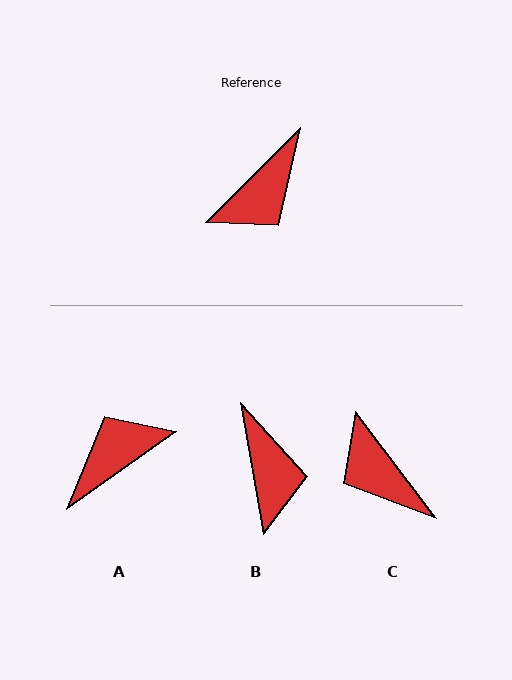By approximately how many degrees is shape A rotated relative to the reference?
Approximately 170 degrees counter-clockwise.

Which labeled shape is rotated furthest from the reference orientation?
A, about 170 degrees away.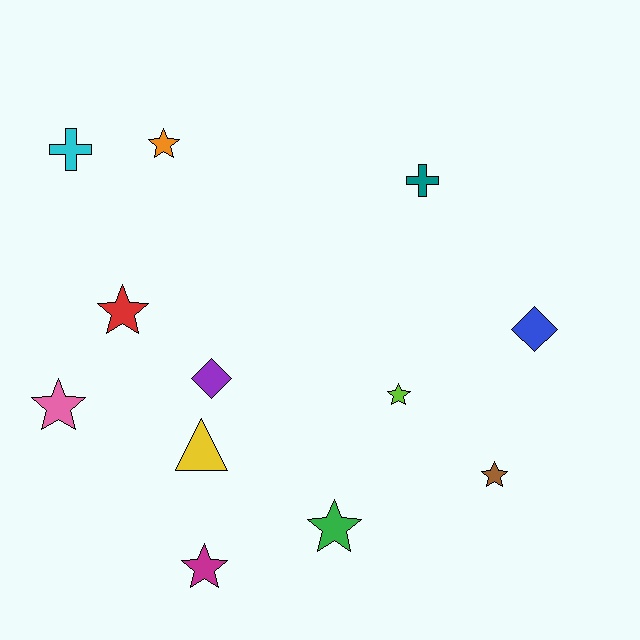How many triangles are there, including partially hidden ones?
There is 1 triangle.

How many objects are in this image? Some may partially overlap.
There are 12 objects.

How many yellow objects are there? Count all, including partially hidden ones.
There is 1 yellow object.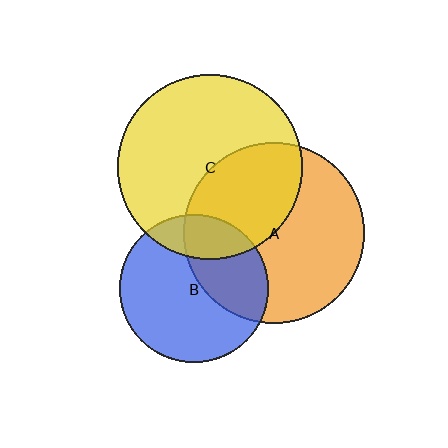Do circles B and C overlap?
Yes.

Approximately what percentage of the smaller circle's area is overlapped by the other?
Approximately 20%.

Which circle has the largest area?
Circle C (yellow).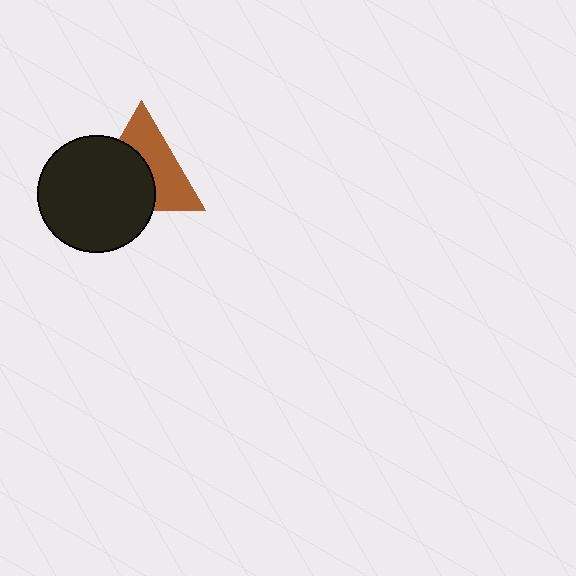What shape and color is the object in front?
The object in front is a black circle.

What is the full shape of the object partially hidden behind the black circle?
The partially hidden object is a brown triangle.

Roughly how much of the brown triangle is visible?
About half of it is visible (roughly 50%).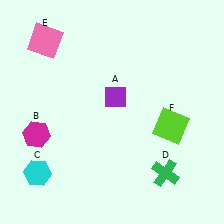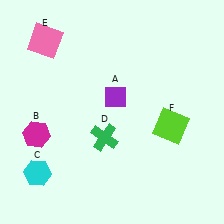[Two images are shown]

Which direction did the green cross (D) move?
The green cross (D) moved left.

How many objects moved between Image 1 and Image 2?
1 object moved between the two images.